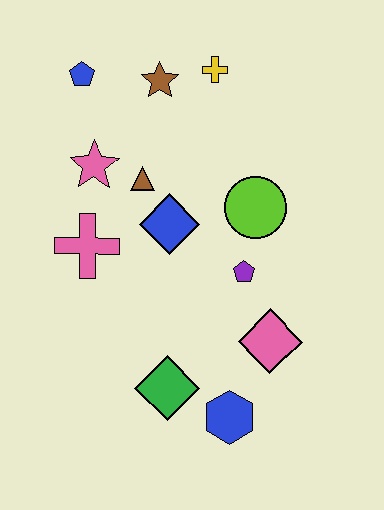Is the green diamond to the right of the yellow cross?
No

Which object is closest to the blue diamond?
The brown triangle is closest to the blue diamond.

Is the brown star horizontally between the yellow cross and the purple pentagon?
No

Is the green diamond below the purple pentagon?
Yes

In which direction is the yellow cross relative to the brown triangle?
The yellow cross is above the brown triangle.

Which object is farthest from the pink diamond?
The blue pentagon is farthest from the pink diamond.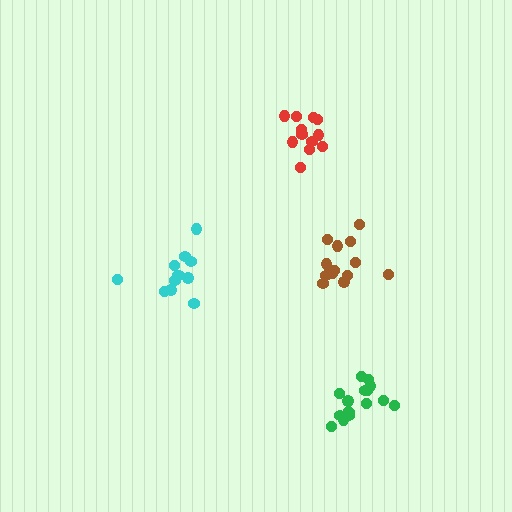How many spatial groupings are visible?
There are 4 spatial groupings.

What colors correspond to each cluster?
The clusters are colored: brown, cyan, red, green.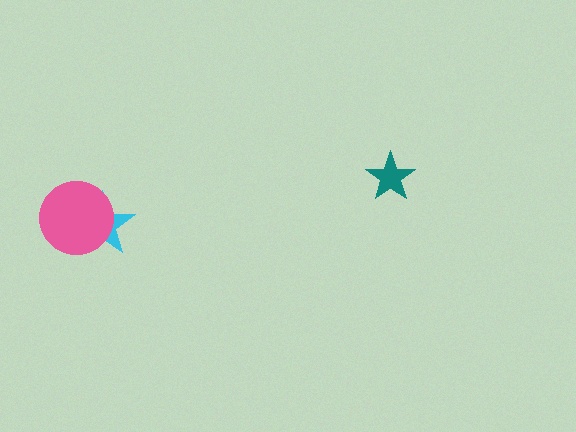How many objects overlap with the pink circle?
1 object overlaps with the pink circle.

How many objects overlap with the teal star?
0 objects overlap with the teal star.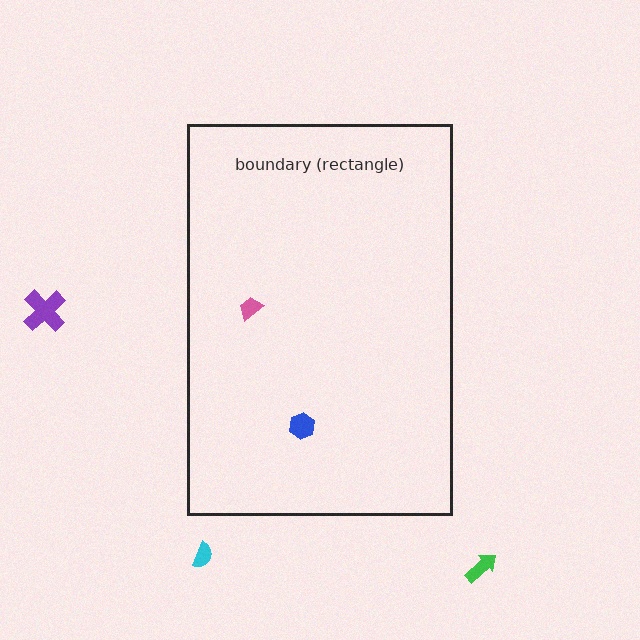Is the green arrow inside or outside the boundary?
Outside.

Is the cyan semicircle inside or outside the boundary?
Outside.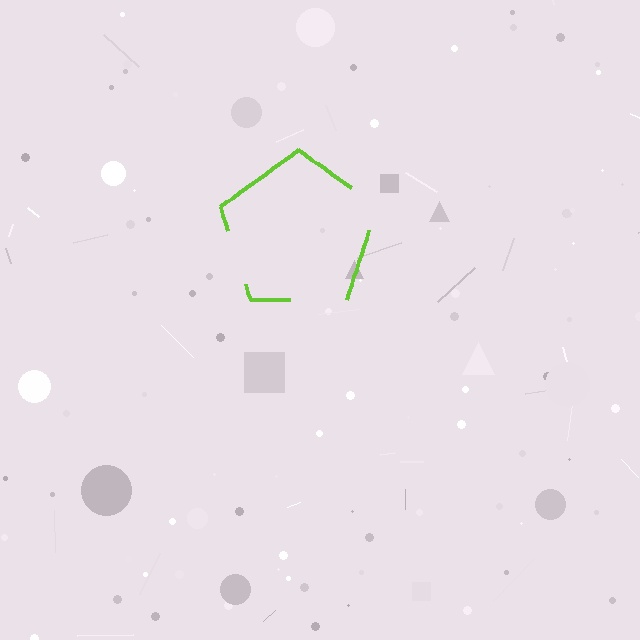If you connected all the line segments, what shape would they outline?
They would outline a pentagon.